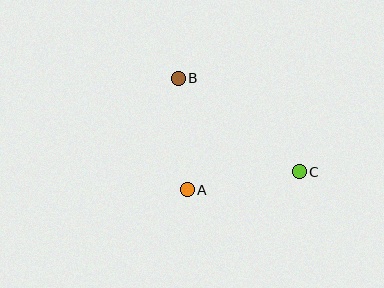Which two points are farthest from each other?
Points B and C are farthest from each other.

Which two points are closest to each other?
Points A and B are closest to each other.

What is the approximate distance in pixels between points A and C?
The distance between A and C is approximately 113 pixels.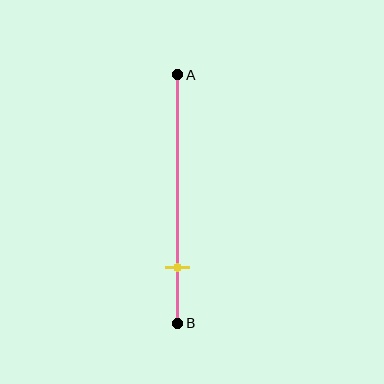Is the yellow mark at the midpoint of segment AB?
No, the mark is at about 75% from A, not at the 50% midpoint.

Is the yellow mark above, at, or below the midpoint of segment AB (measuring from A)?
The yellow mark is below the midpoint of segment AB.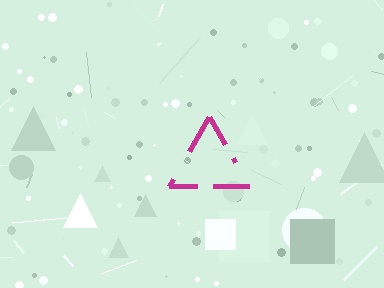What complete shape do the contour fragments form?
The contour fragments form a triangle.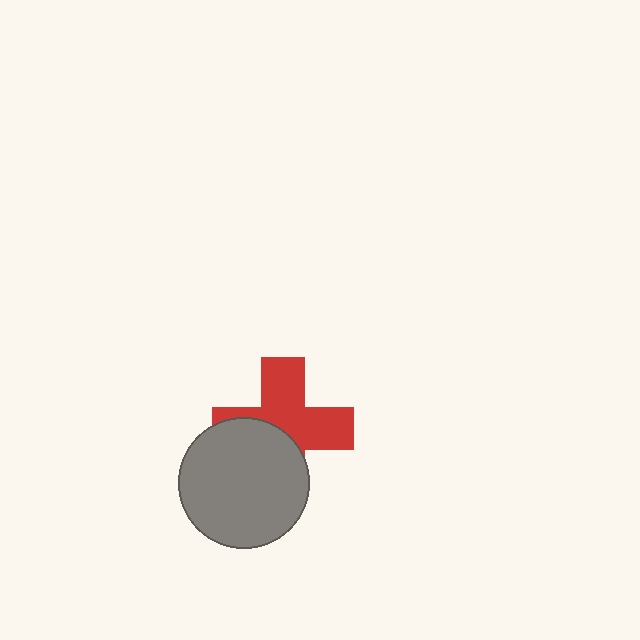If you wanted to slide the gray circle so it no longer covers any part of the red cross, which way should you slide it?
Slide it down — that is the most direct way to separate the two shapes.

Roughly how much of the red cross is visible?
About half of it is visible (roughly 57%).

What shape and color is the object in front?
The object in front is a gray circle.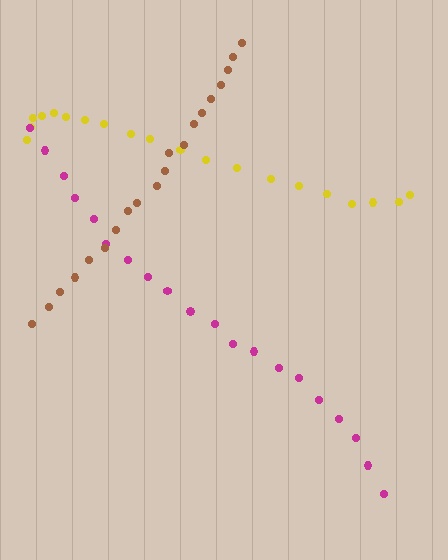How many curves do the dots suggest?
There are 3 distinct paths.